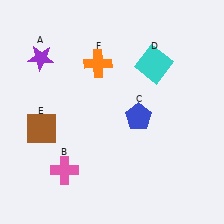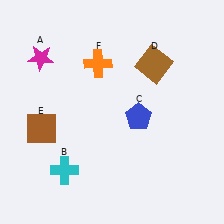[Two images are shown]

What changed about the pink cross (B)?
In Image 1, B is pink. In Image 2, it changed to cyan.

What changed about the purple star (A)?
In Image 1, A is purple. In Image 2, it changed to magenta.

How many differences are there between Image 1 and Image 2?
There are 3 differences between the two images.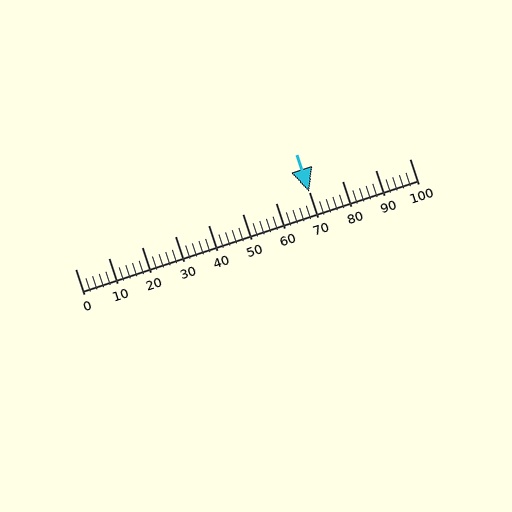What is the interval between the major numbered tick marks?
The major tick marks are spaced 10 units apart.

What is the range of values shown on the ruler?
The ruler shows values from 0 to 100.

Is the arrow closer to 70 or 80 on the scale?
The arrow is closer to 70.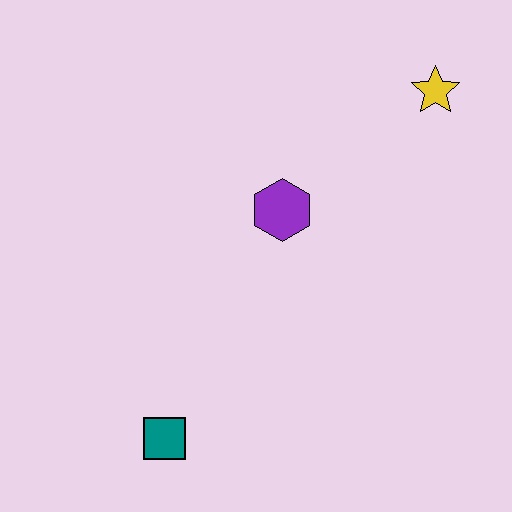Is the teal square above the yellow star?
No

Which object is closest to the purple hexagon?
The yellow star is closest to the purple hexagon.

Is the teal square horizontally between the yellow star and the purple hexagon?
No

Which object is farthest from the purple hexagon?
The teal square is farthest from the purple hexagon.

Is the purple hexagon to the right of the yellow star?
No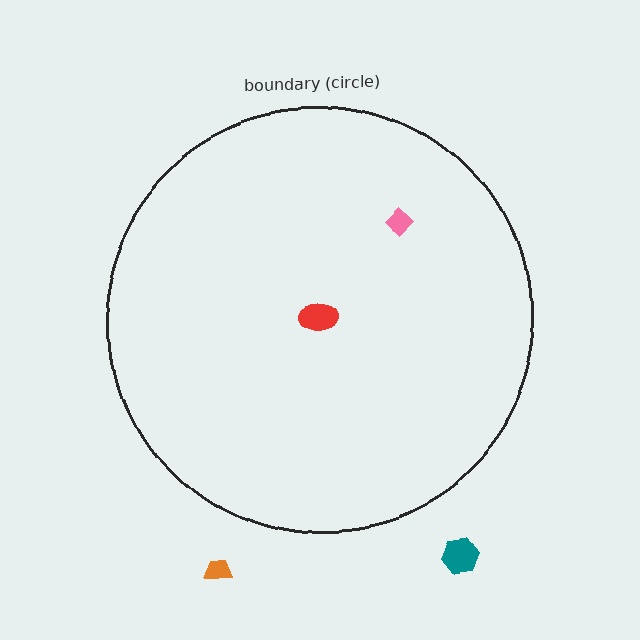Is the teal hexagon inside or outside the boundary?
Outside.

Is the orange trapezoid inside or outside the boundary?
Outside.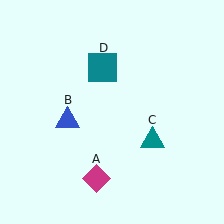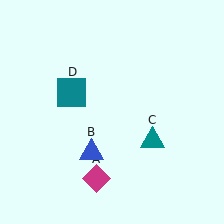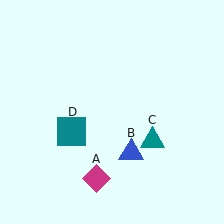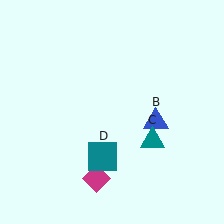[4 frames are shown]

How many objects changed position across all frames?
2 objects changed position: blue triangle (object B), teal square (object D).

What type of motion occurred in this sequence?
The blue triangle (object B), teal square (object D) rotated counterclockwise around the center of the scene.